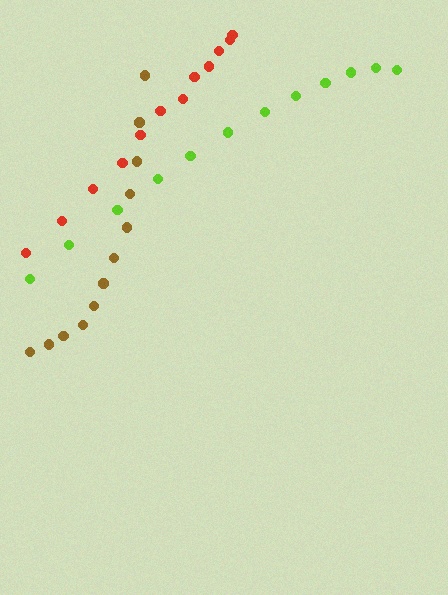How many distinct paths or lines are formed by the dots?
There are 3 distinct paths.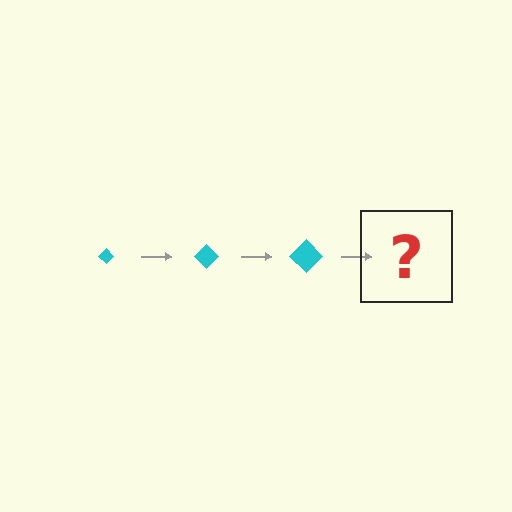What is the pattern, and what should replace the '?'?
The pattern is that the diamond gets progressively larger each step. The '?' should be a cyan diamond, larger than the previous one.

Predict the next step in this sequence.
The next step is a cyan diamond, larger than the previous one.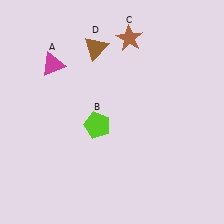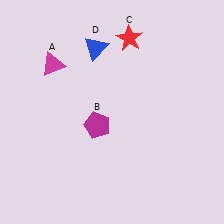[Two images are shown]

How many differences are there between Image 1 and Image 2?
There are 3 differences between the two images.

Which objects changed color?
B changed from lime to magenta. C changed from brown to red. D changed from brown to blue.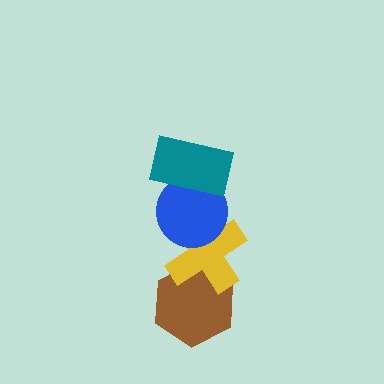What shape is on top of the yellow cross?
The blue circle is on top of the yellow cross.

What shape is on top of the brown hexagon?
The yellow cross is on top of the brown hexagon.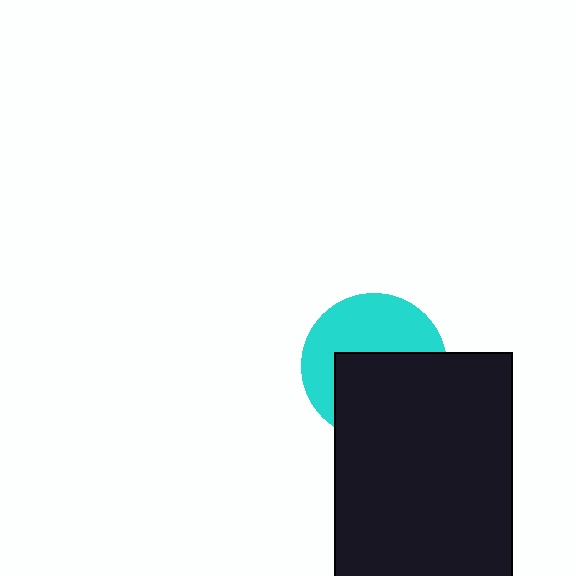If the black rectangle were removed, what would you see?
You would see the complete cyan circle.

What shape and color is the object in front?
The object in front is a black rectangle.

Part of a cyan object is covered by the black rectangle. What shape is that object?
It is a circle.